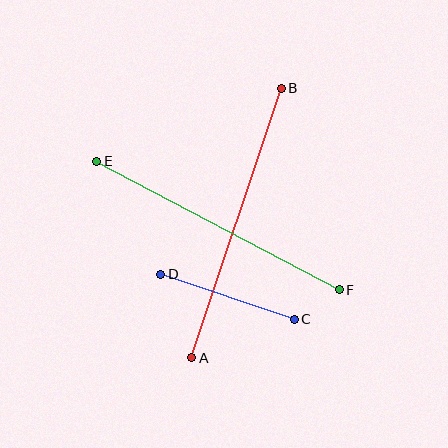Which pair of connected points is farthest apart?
Points A and B are farthest apart.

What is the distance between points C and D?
The distance is approximately 141 pixels.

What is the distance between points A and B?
The distance is approximately 284 pixels.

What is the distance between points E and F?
The distance is approximately 275 pixels.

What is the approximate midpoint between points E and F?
The midpoint is at approximately (218, 225) pixels.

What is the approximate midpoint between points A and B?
The midpoint is at approximately (236, 223) pixels.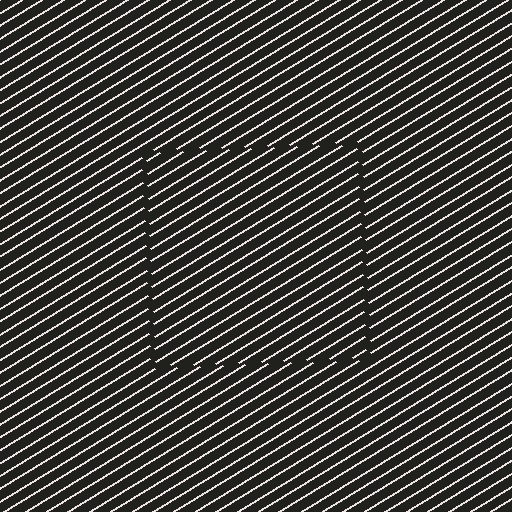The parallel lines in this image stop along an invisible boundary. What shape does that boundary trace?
An illusory square. The interior of the shape contains the same grating, shifted by half a period — the contour is defined by the phase discontinuity where line-ends from the inner and outer gratings abut.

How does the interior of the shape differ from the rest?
The interior of the shape contains the same grating, shifted by half a period — the contour is defined by the phase discontinuity where line-ends from the inner and outer gratings abut.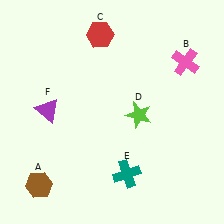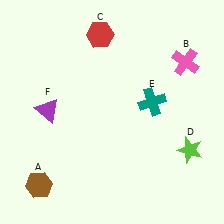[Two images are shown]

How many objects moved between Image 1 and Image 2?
2 objects moved between the two images.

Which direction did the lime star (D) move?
The lime star (D) moved right.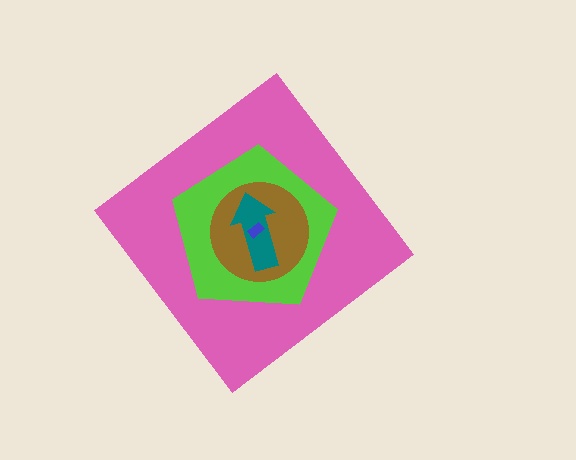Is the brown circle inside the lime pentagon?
Yes.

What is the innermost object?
The blue rectangle.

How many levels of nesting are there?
5.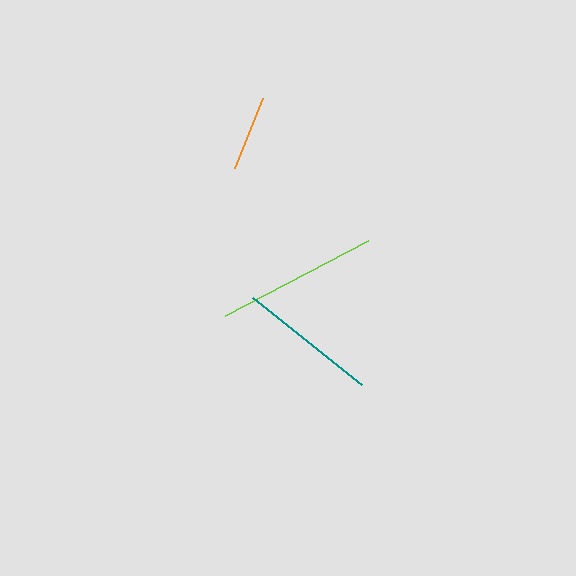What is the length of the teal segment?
The teal segment is approximately 139 pixels long.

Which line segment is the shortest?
The orange line is the shortest at approximately 75 pixels.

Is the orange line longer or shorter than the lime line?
The lime line is longer than the orange line.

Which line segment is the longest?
The lime line is the longest at approximately 161 pixels.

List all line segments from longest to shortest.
From longest to shortest: lime, teal, orange.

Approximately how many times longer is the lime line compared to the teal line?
The lime line is approximately 1.2 times the length of the teal line.